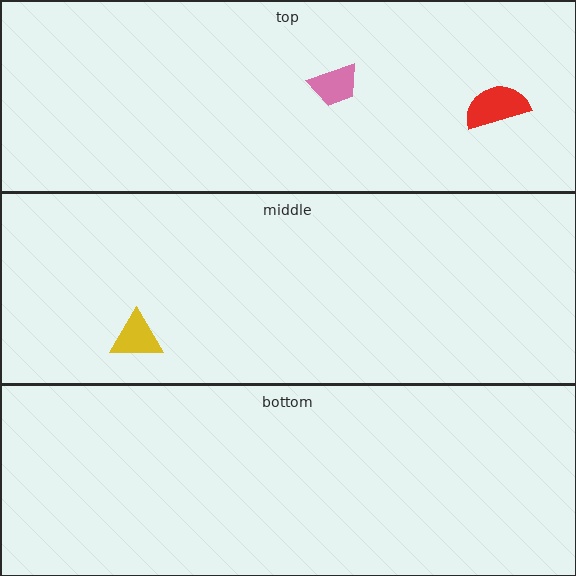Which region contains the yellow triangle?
The middle region.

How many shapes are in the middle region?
1.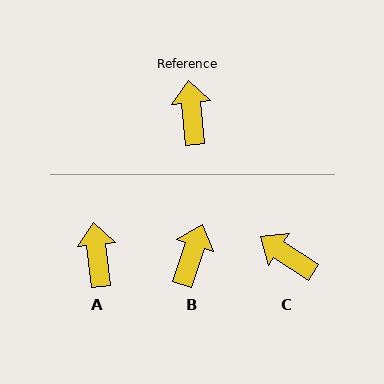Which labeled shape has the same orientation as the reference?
A.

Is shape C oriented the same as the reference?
No, it is off by about 50 degrees.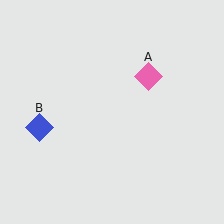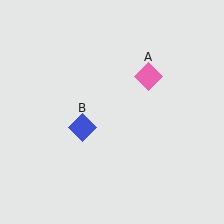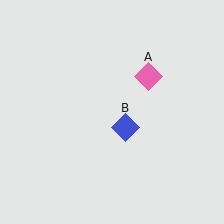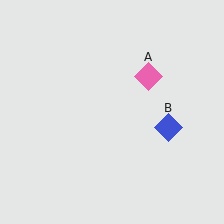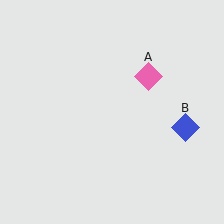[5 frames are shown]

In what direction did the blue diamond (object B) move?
The blue diamond (object B) moved right.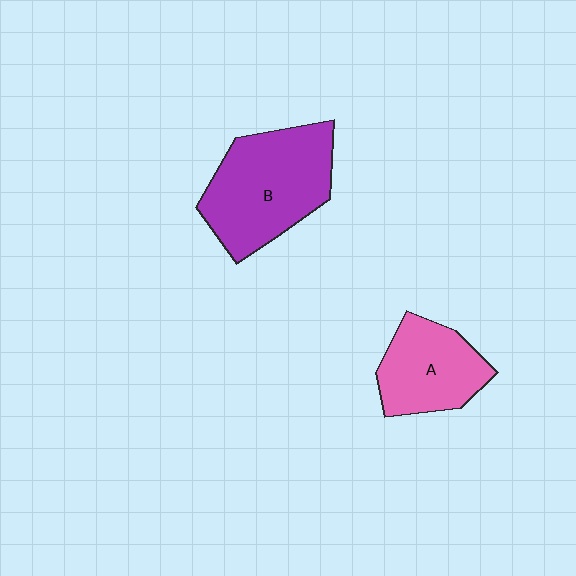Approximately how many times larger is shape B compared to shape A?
Approximately 1.5 times.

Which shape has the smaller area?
Shape A (pink).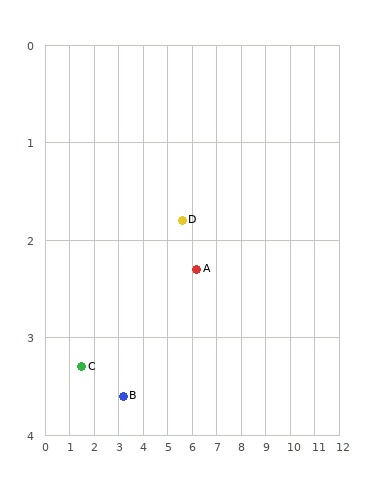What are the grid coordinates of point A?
Point A is at approximately (6.2, 2.3).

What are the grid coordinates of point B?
Point B is at approximately (3.2, 3.6).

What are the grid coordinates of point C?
Point C is at approximately (1.5, 3.3).